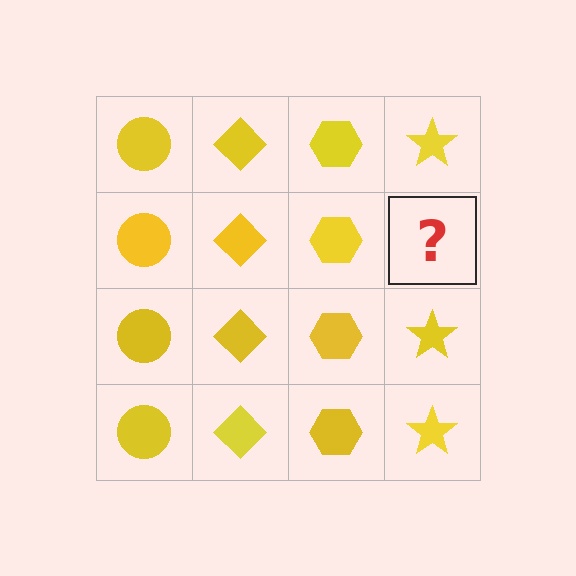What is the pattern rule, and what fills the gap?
The rule is that each column has a consistent shape. The gap should be filled with a yellow star.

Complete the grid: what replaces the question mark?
The question mark should be replaced with a yellow star.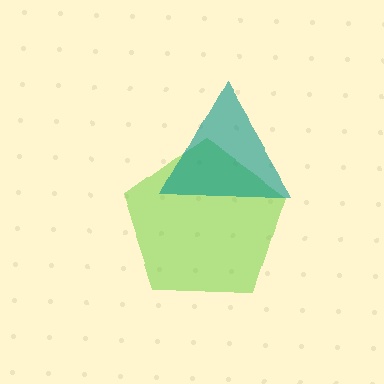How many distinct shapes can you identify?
There are 2 distinct shapes: a lime pentagon, a teal triangle.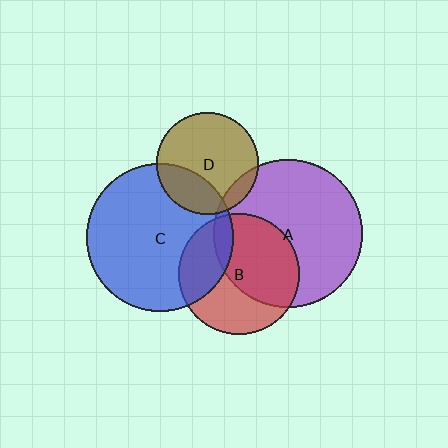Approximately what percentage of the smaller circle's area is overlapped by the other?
Approximately 30%.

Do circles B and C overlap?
Yes.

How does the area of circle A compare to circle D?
Approximately 2.1 times.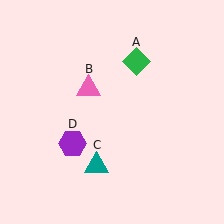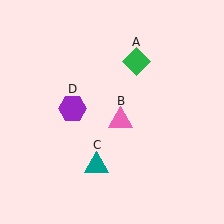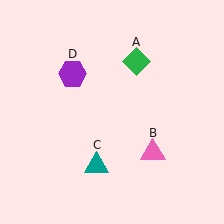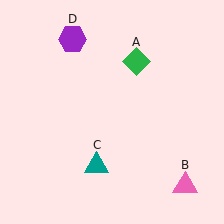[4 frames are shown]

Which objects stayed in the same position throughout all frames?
Green diamond (object A) and teal triangle (object C) remained stationary.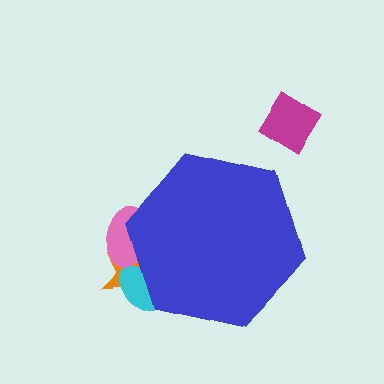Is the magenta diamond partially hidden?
No, the magenta diamond is fully visible.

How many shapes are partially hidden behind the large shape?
3 shapes are partially hidden.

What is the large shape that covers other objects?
A blue hexagon.